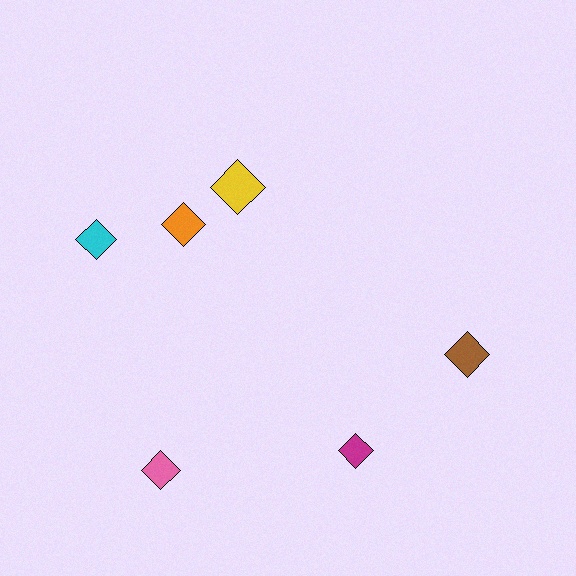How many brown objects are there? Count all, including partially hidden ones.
There is 1 brown object.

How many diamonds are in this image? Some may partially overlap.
There are 6 diamonds.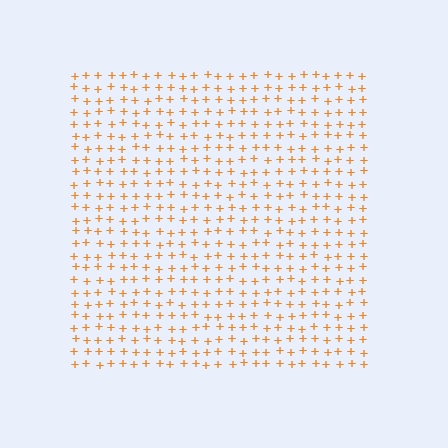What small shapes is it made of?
It is made of small plus signs.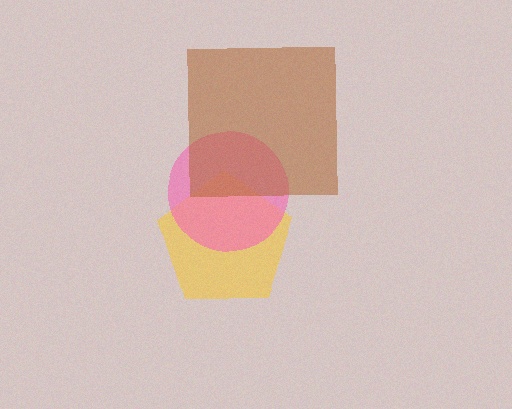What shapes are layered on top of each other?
The layered shapes are: a yellow pentagon, a pink circle, a brown square.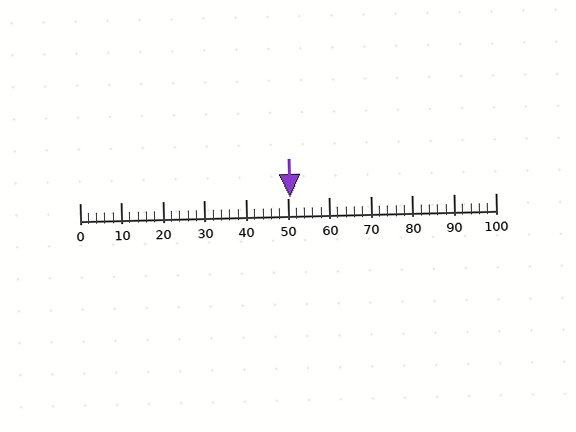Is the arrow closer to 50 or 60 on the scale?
The arrow is closer to 50.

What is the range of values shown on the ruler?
The ruler shows values from 0 to 100.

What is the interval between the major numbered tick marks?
The major tick marks are spaced 10 units apart.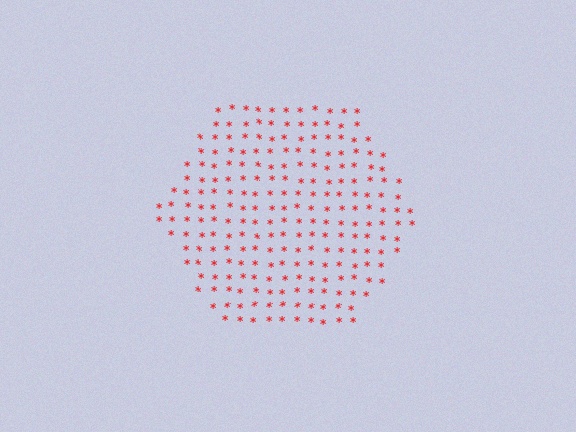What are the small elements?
The small elements are asterisks.